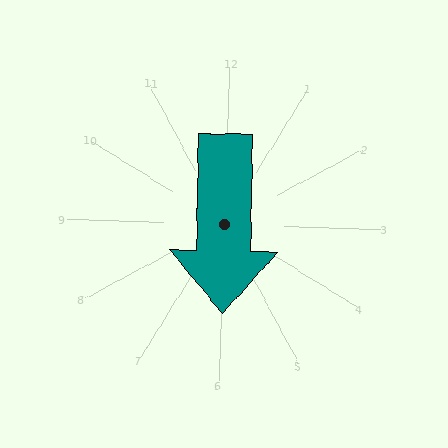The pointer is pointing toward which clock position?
Roughly 6 o'clock.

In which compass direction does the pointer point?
South.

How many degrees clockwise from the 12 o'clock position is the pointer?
Approximately 179 degrees.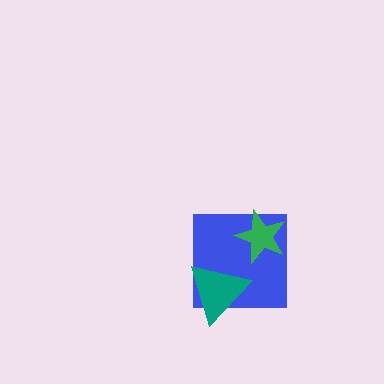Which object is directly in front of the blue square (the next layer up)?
The green star is directly in front of the blue square.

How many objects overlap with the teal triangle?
1 object overlaps with the teal triangle.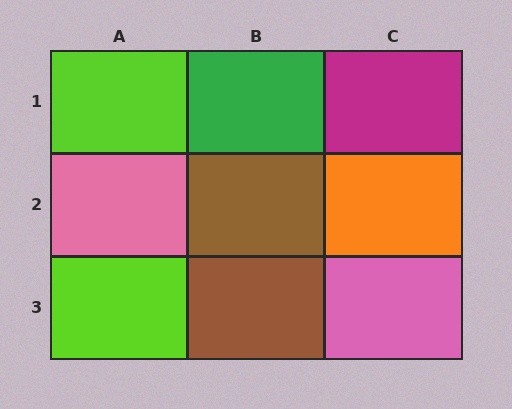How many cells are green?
1 cell is green.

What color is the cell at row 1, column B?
Green.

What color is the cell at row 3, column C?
Pink.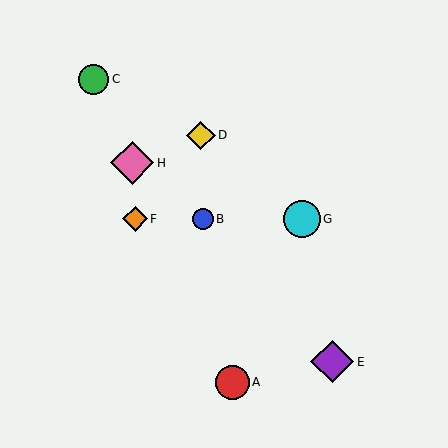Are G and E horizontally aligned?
No, G is at y≈219 and E is at y≈362.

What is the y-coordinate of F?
Object F is at y≈219.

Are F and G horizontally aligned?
Yes, both are at y≈219.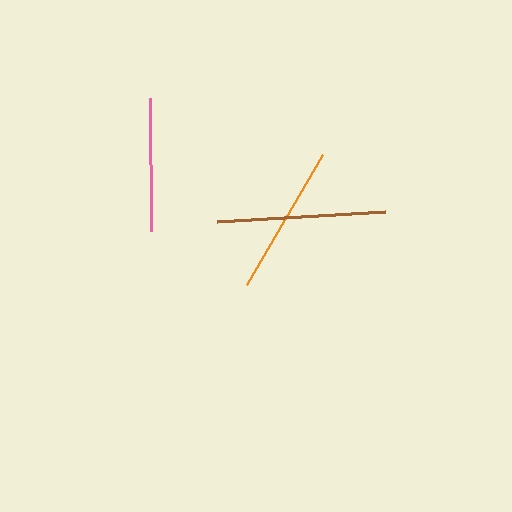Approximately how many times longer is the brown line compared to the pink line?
The brown line is approximately 1.3 times the length of the pink line.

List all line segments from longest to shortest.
From longest to shortest: brown, orange, pink.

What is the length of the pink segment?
The pink segment is approximately 133 pixels long.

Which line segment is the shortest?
The pink line is the shortest at approximately 133 pixels.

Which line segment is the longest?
The brown line is the longest at approximately 168 pixels.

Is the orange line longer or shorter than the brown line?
The brown line is longer than the orange line.